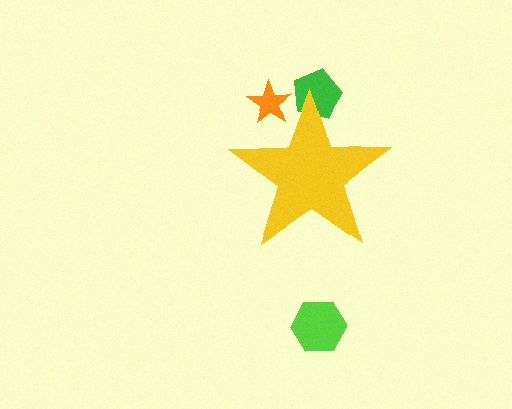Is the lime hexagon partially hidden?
No, the lime hexagon is fully visible.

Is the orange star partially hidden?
Yes, the orange star is partially hidden behind the yellow star.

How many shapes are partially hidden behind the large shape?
2 shapes are partially hidden.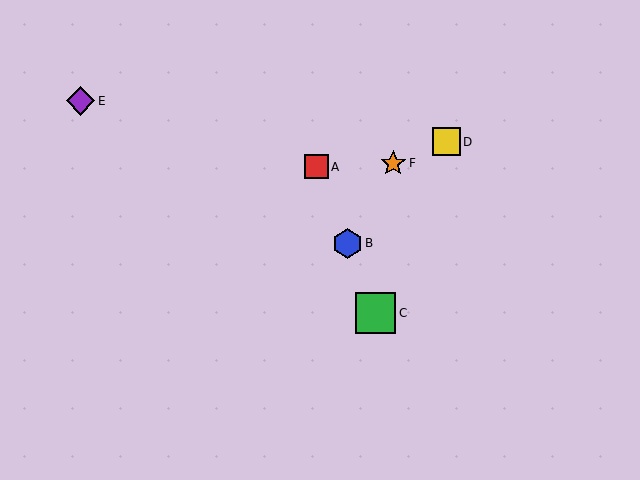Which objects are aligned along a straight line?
Objects A, B, C are aligned along a straight line.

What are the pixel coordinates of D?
Object D is at (446, 142).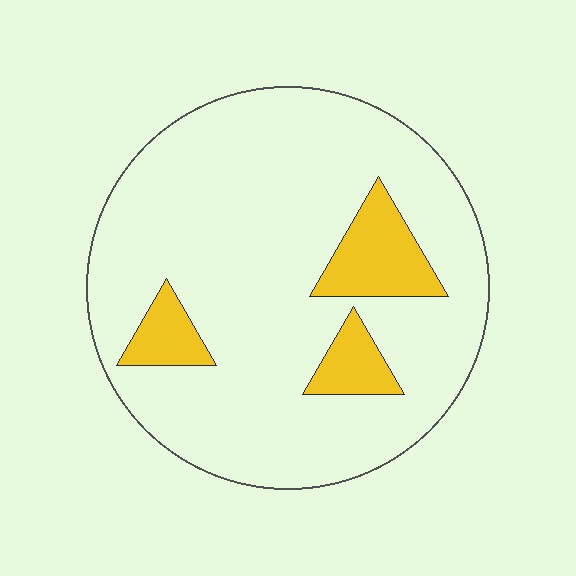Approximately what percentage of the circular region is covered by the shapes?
Approximately 15%.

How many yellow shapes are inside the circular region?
3.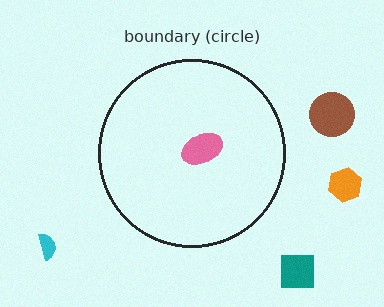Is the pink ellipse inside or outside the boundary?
Inside.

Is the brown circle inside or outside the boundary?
Outside.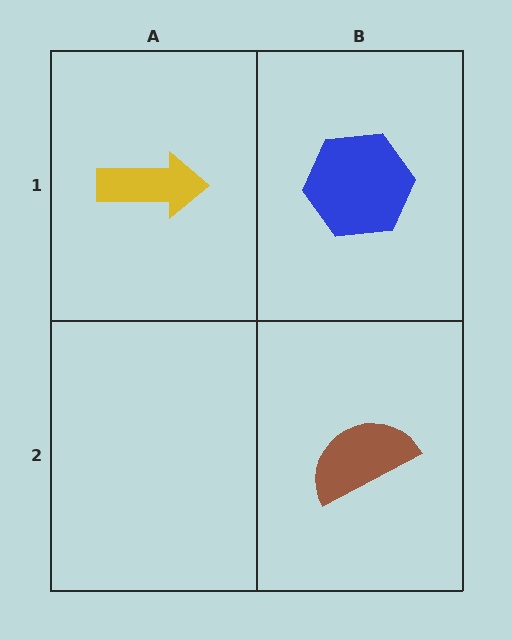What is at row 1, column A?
A yellow arrow.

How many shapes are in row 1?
2 shapes.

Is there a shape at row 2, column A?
No, that cell is empty.